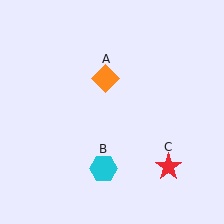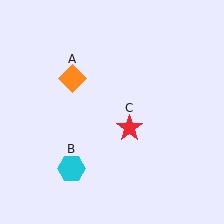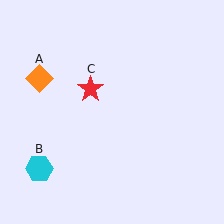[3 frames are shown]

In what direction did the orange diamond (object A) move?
The orange diamond (object A) moved left.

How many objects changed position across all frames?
3 objects changed position: orange diamond (object A), cyan hexagon (object B), red star (object C).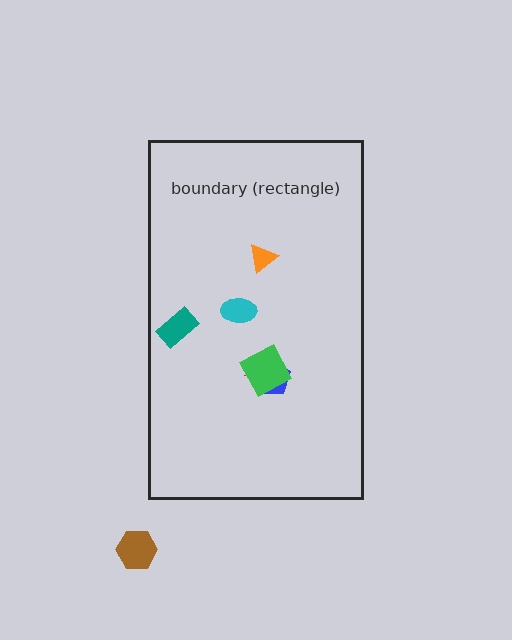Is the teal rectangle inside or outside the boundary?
Inside.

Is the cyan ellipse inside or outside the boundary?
Inside.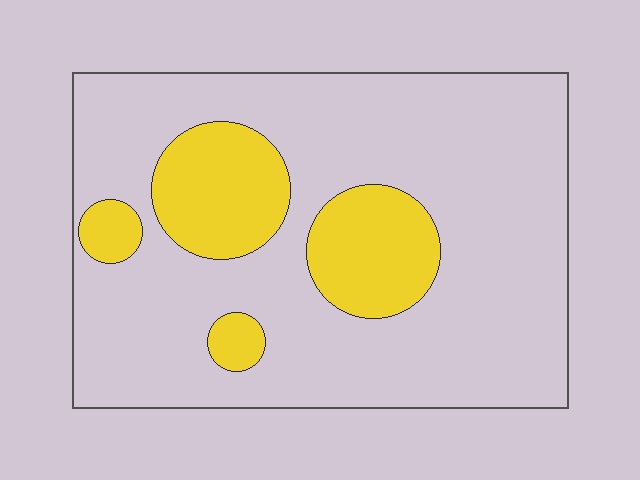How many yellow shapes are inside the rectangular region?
4.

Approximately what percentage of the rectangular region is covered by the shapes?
Approximately 20%.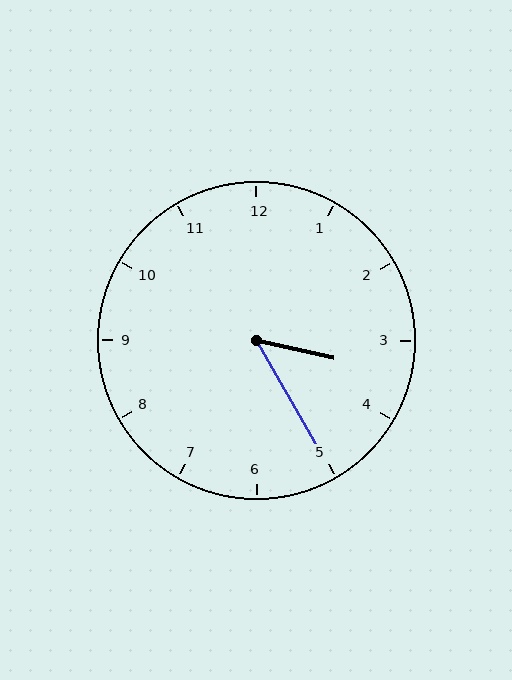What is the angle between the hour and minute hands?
Approximately 48 degrees.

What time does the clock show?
3:25.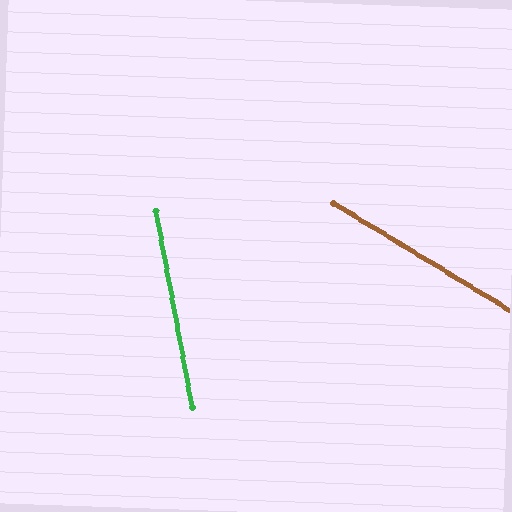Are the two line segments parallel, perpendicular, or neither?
Neither parallel nor perpendicular — they differ by about 48°.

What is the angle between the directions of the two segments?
Approximately 48 degrees.